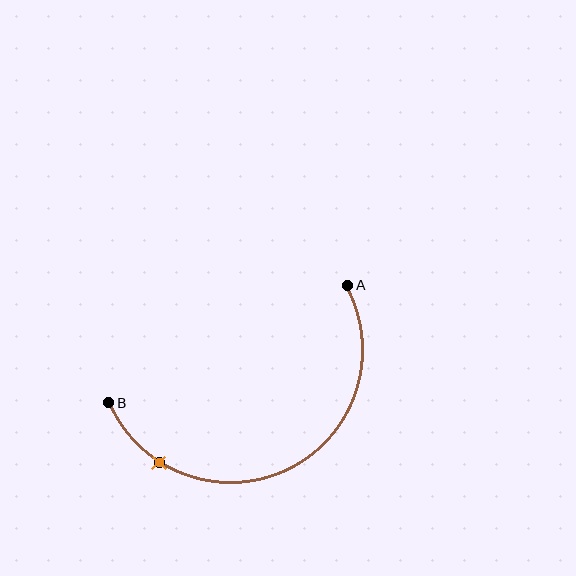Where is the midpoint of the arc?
The arc midpoint is the point on the curve farthest from the straight line joining A and B. It sits below that line.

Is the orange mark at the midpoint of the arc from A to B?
No. The orange mark lies on the arc but is closer to endpoint B. The arc midpoint would be at the point on the curve equidistant along the arc from both A and B.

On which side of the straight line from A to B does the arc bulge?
The arc bulges below the straight line connecting A and B.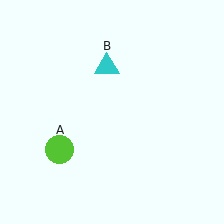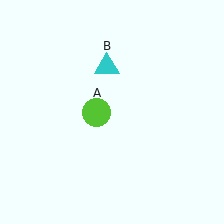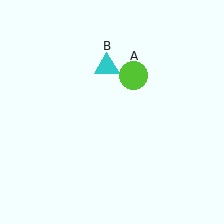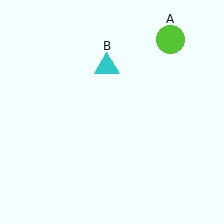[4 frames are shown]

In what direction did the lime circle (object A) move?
The lime circle (object A) moved up and to the right.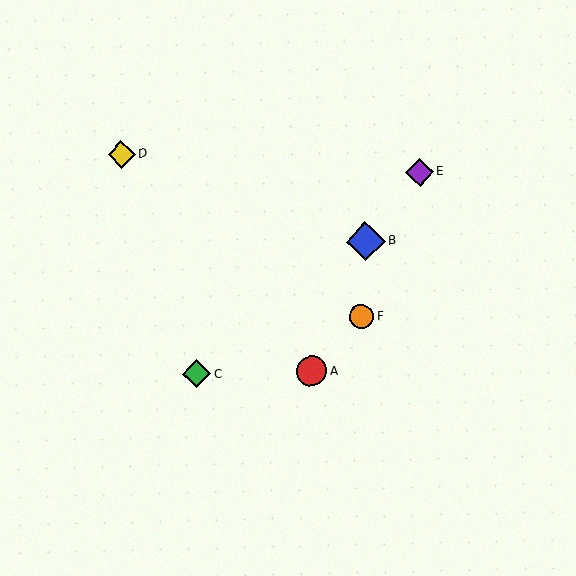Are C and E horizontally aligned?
No, C is at y≈374 and E is at y≈172.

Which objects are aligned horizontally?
Objects A, C are aligned horizontally.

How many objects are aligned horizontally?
2 objects (A, C) are aligned horizontally.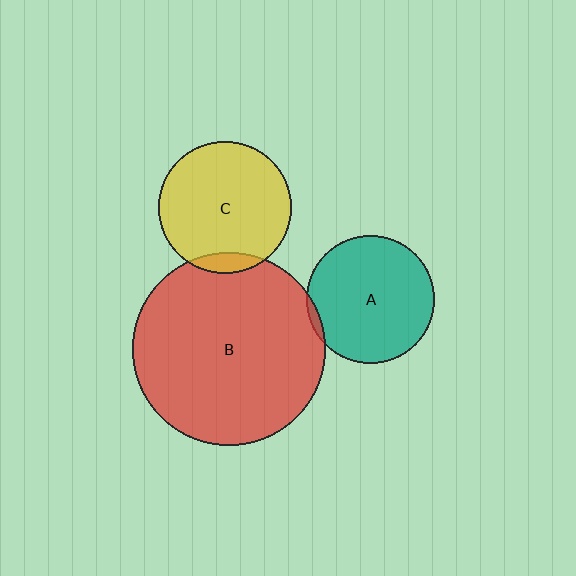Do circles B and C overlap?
Yes.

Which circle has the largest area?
Circle B (red).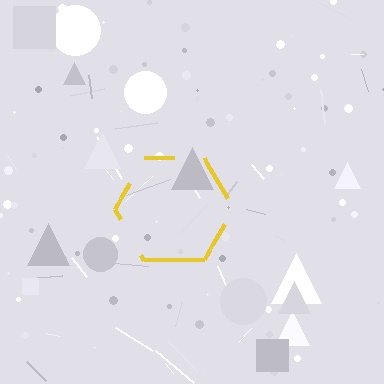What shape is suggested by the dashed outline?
The dashed outline suggests a hexagon.